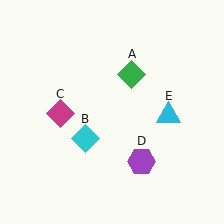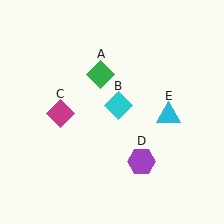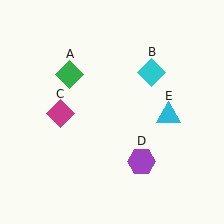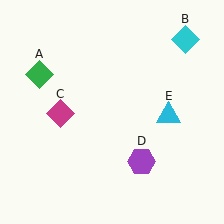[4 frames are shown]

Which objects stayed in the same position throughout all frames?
Magenta diamond (object C) and purple hexagon (object D) and cyan triangle (object E) remained stationary.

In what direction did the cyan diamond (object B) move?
The cyan diamond (object B) moved up and to the right.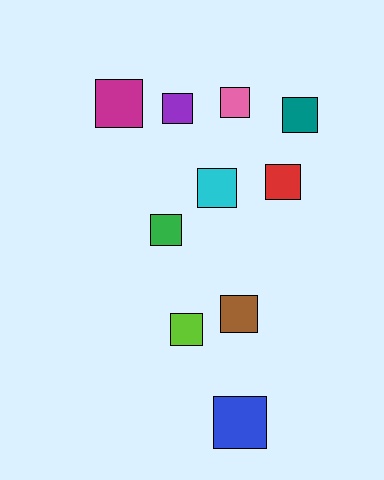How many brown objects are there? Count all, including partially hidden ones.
There is 1 brown object.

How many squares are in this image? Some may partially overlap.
There are 10 squares.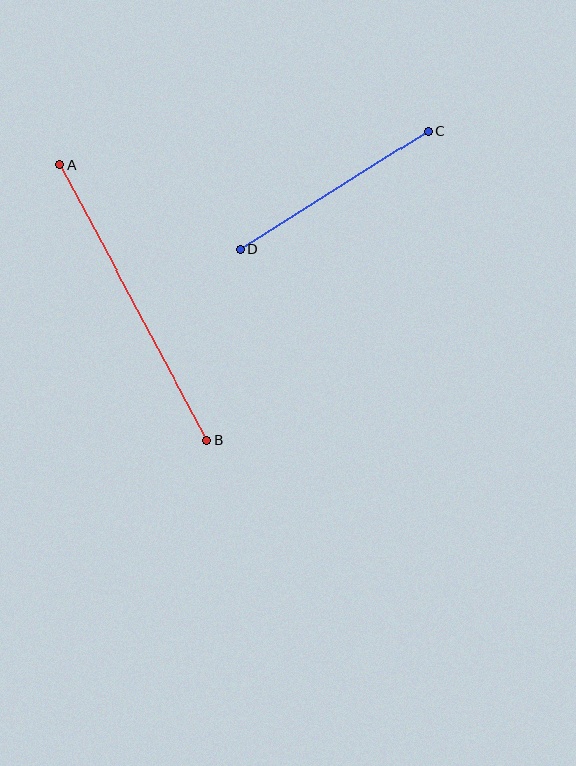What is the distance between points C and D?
The distance is approximately 222 pixels.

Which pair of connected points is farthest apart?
Points A and B are farthest apart.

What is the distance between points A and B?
The distance is approximately 312 pixels.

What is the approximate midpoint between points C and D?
The midpoint is at approximately (334, 190) pixels.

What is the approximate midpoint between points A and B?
The midpoint is at approximately (133, 302) pixels.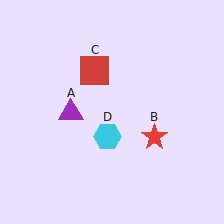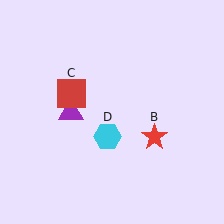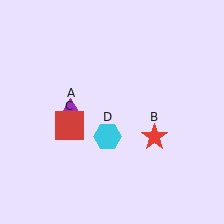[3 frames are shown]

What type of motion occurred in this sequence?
The red square (object C) rotated counterclockwise around the center of the scene.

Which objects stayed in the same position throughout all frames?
Purple triangle (object A) and red star (object B) and cyan hexagon (object D) remained stationary.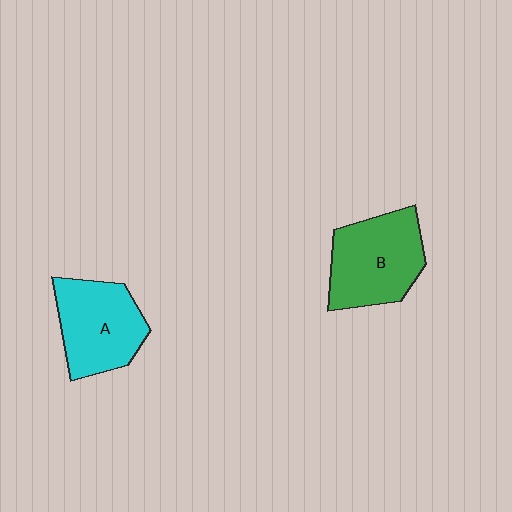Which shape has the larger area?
Shape B (green).